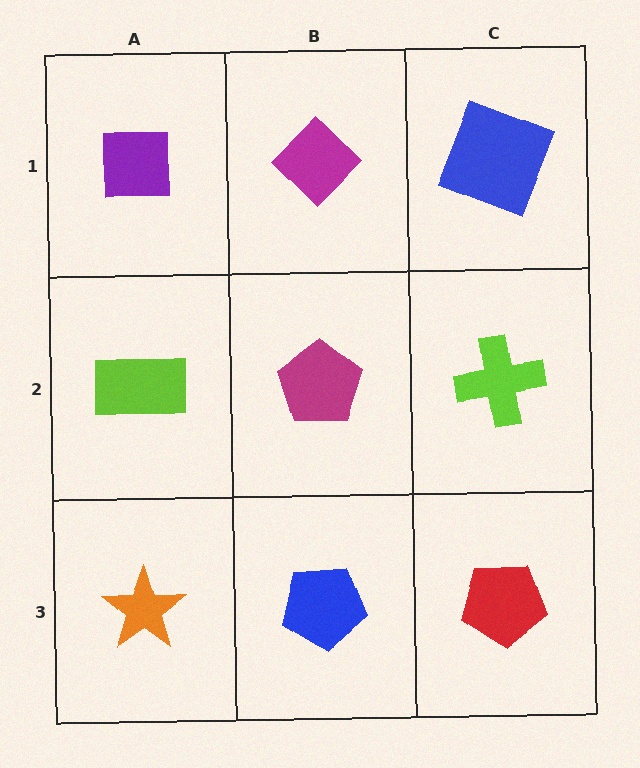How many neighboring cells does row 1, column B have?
3.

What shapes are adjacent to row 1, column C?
A lime cross (row 2, column C), a magenta diamond (row 1, column B).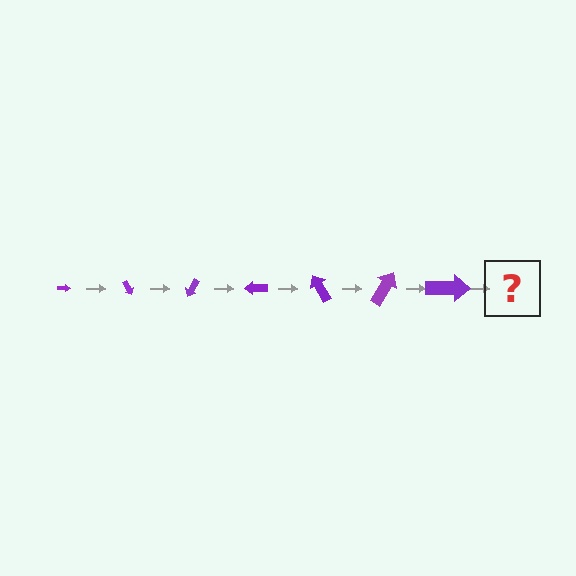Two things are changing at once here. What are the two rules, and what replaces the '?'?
The two rules are that the arrow grows larger each step and it rotates 60 degrees each step. The '?' should be an arrow, larger than the previous one and rotated 420 degrees from the start.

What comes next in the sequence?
The next element should be an arrow, larger than the previous one and rotated 420 degrees from the start.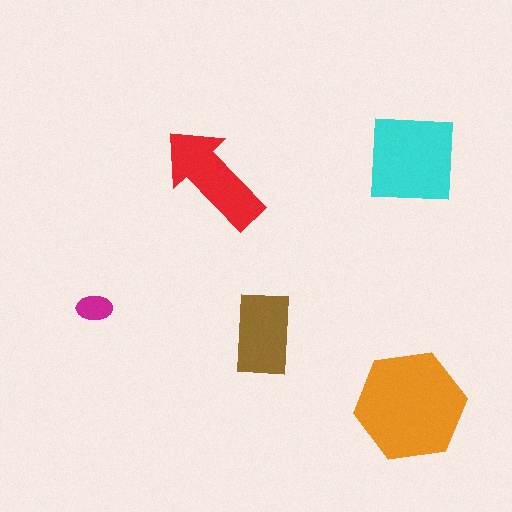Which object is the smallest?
The magenta ellipse.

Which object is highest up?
The cyan square is topmost.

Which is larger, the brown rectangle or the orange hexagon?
The orange hexagon.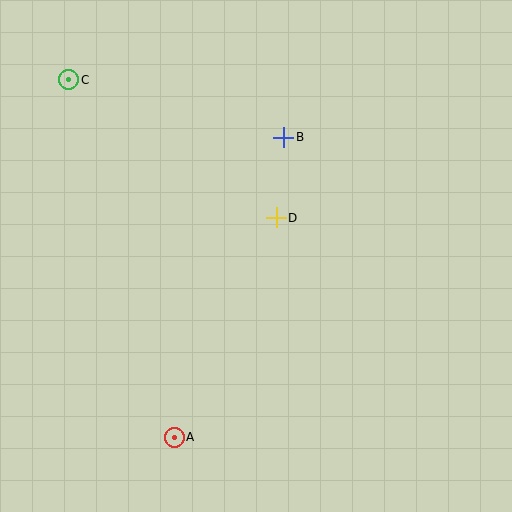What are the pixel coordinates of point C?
Point C is at (69, 80).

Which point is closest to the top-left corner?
Point C is closest to the top-left corner.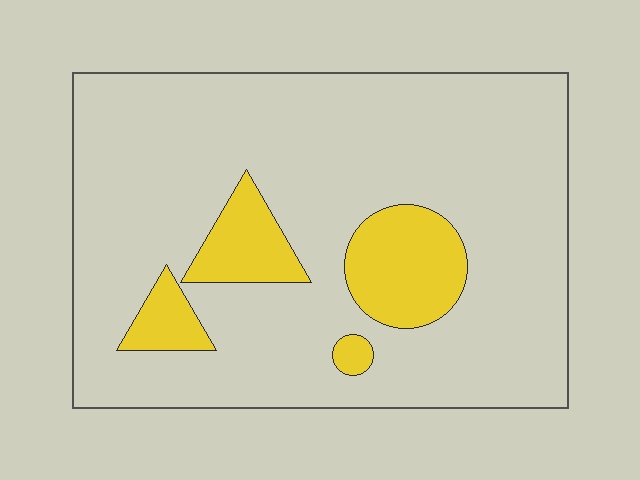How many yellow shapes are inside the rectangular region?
4.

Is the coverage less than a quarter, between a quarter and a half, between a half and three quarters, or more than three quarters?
Less than a quarter.